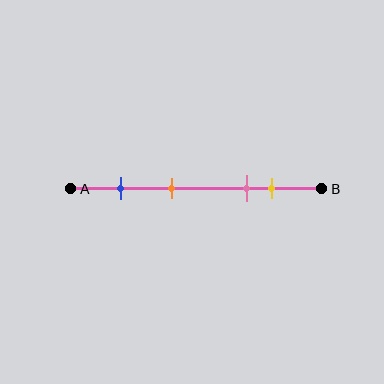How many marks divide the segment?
There are 4 marks dividing the segment.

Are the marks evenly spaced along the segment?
No, the marks are not evenly spaced.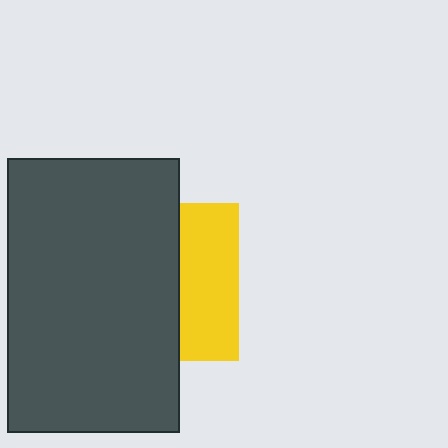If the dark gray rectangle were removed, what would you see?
You would see the complete yellow square.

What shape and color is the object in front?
The object in front is a dark gray rectangle.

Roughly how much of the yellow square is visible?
A small part of it is visible (roughly 38%).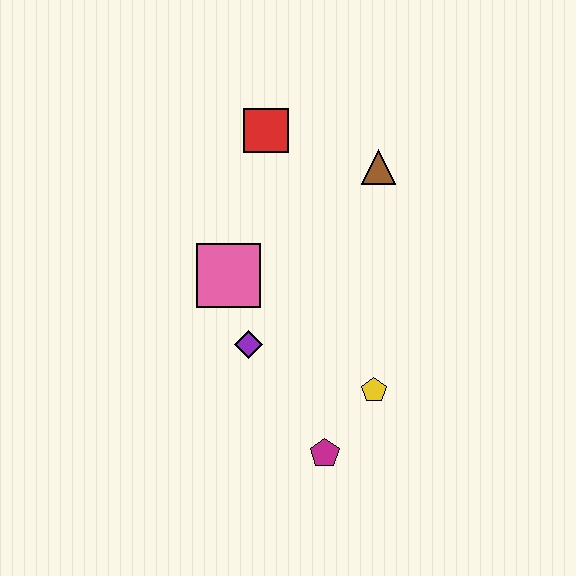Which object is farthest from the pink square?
The magenta pentagon is farthest from the pink square.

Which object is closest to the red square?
The brown triangle is closest to the red square.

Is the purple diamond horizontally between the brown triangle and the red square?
No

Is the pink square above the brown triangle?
No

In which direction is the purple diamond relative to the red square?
The purple diamond is below the red square.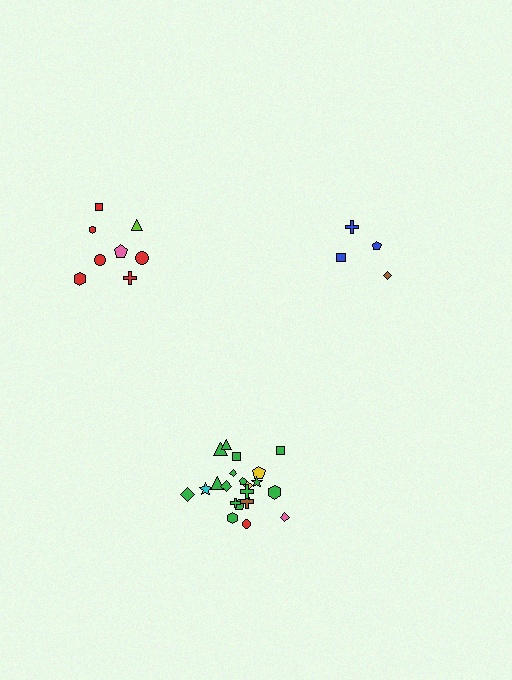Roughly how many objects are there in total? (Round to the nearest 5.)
Roughly 35 objects in total.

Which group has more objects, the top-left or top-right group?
The top-left group.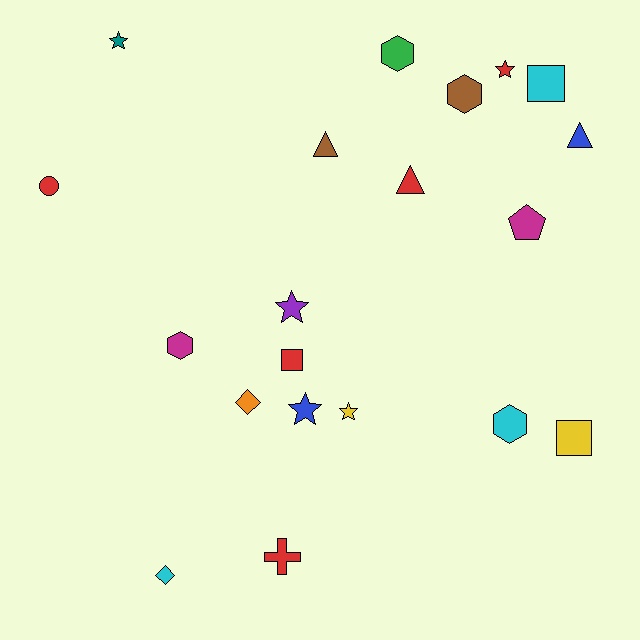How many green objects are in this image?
There is 1 green object.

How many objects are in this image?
There are 20 objects.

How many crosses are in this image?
There is 1 cross.